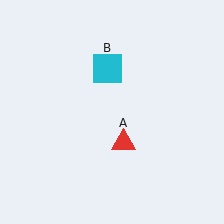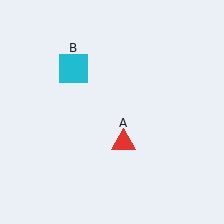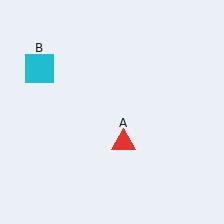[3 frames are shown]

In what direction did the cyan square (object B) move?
The cyan square (object B) moved left.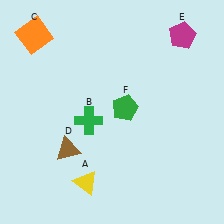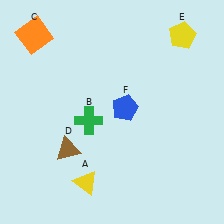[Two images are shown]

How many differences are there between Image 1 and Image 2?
There are 2 differences between the two images.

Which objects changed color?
E changed from magenta to yellow. F changed from green to blue.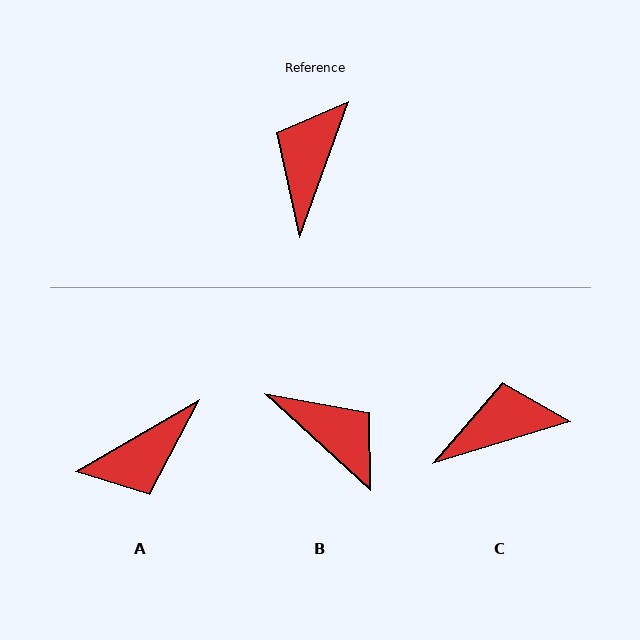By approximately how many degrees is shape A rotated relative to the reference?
Approximately 140 degrees counter-clockwise.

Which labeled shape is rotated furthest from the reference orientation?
A, about 140 degrees away.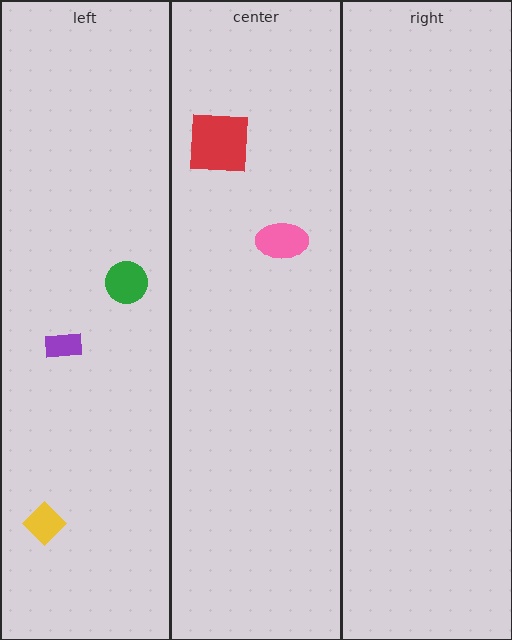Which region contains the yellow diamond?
The left region.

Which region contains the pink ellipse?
The center region.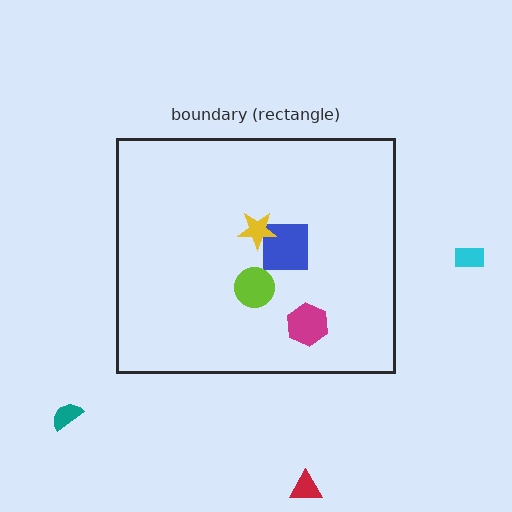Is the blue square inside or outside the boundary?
Inside.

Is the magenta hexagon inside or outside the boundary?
Inside.